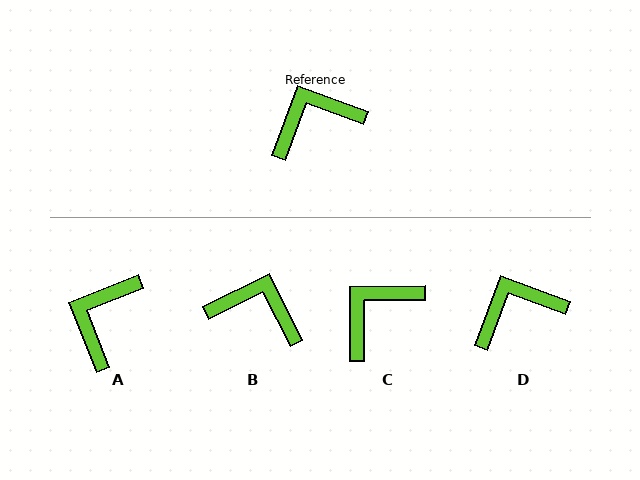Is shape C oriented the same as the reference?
No, it is off by about 20 degrees.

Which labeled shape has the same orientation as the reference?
D.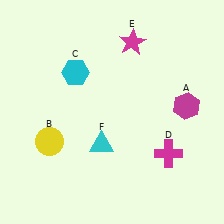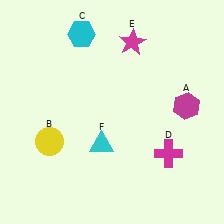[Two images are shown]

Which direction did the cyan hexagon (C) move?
The cyan hexagon (C) moved up.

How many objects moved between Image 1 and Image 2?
1 object moved between the two images.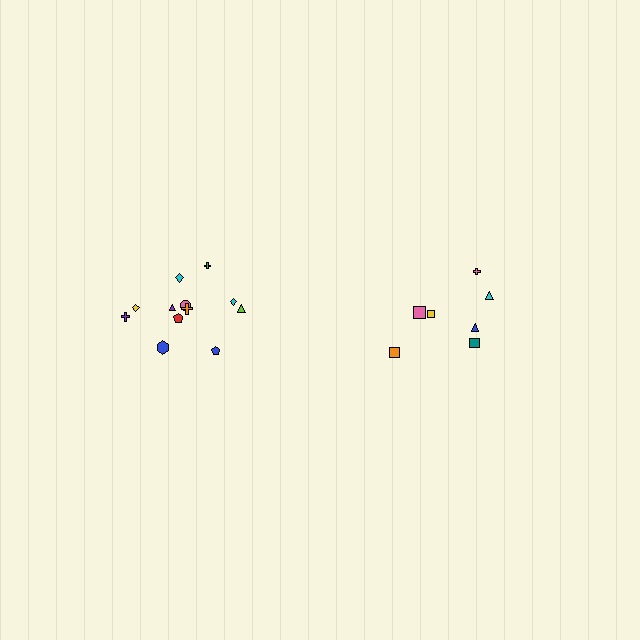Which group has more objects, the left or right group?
The left group.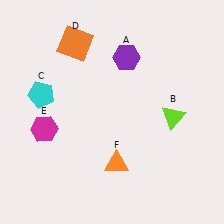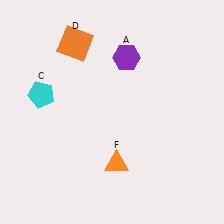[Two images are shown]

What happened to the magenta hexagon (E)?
The magenta hexagon (E) was removed in Image 2. It was in the bottom-left area of Image 1.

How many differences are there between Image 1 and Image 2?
There are 2 differences between the two images.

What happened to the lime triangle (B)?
The lime triangle (B) was removed in Image 2. It was in the bottom-right area of Image 1.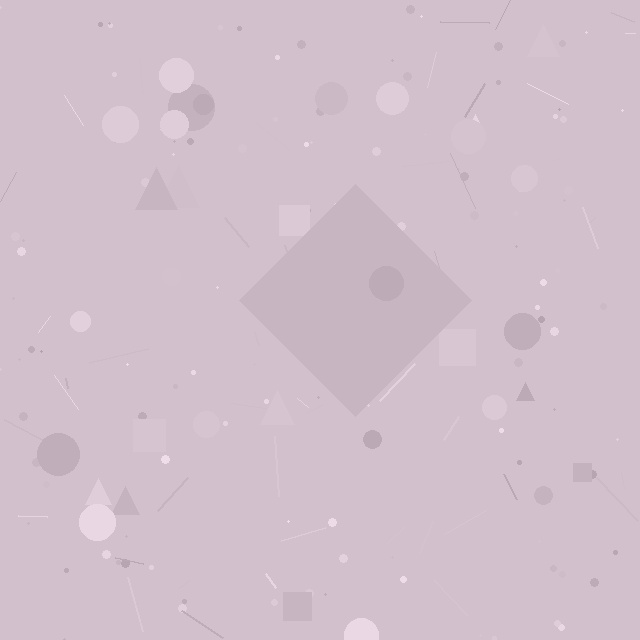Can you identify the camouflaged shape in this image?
The camouflaged shape is a diamond.